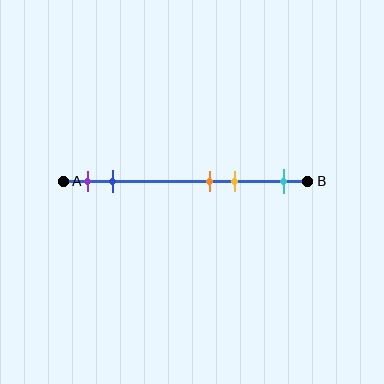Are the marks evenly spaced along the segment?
No, the marks are not evenly spaced.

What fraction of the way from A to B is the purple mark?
The purple mark is approximately 10% (0.1) of the way from A to B.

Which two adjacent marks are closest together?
The orange and yellow marks are the closest adjacent pair.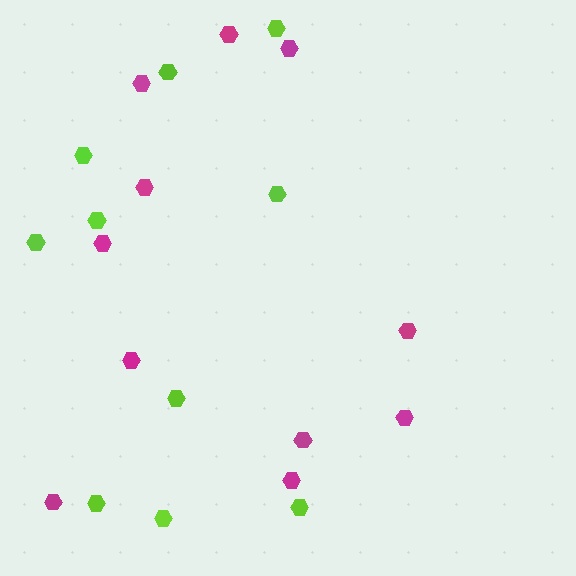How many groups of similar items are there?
There are 2 groups: one group of lime hexagons (10) and one group of magenta hexagons (11).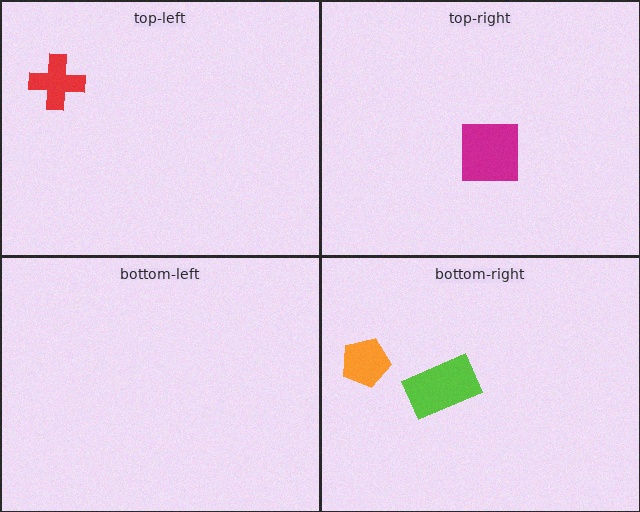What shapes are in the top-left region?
The red cross.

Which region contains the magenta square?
The top-right region.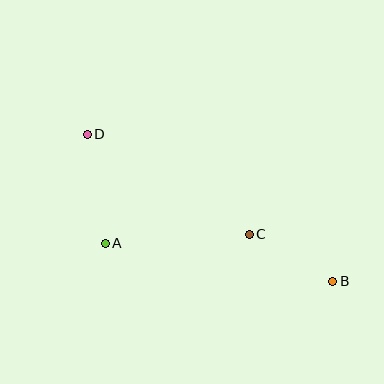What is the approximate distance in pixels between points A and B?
The distance between A and B is approximately 230 pixels.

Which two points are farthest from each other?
Points B and D are farthest from each other.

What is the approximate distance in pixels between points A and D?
The distance between A and D is approximately 110 pixels.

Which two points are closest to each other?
Points B and C are closest to each other.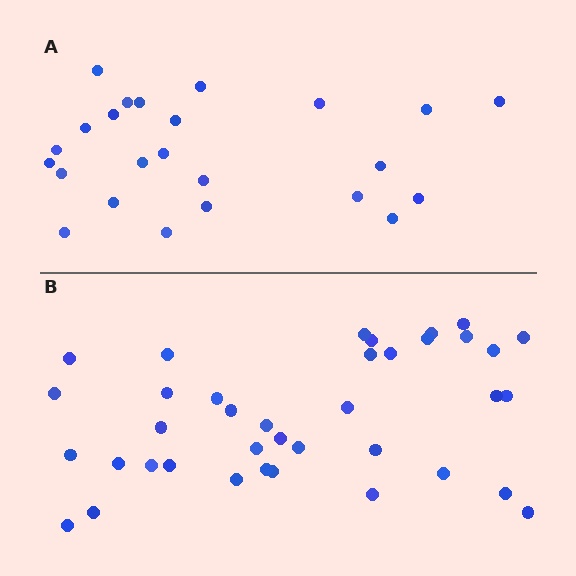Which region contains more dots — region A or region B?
Region B (the bottom region) has more dots.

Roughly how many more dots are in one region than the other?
Region B has approximately 15 more dots than region A.